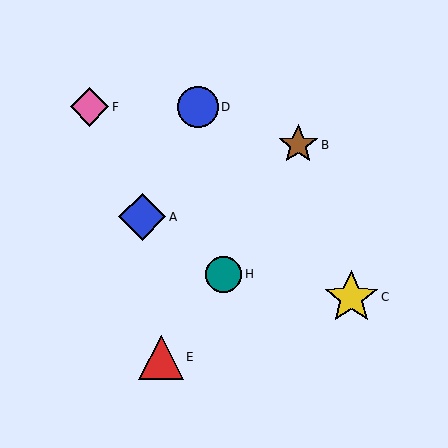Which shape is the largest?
The yellow star (labeled C) is the largest.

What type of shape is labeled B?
Shape B is a brown star.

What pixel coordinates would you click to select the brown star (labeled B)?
Click at (298, 145) to select the brown star B.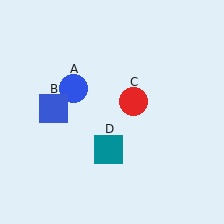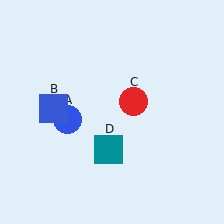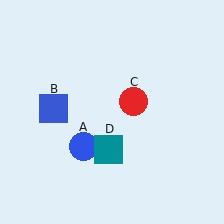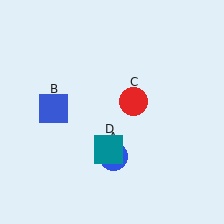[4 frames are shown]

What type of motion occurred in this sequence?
The blue circle (object A) rotated counterclockwise around the center of the scene.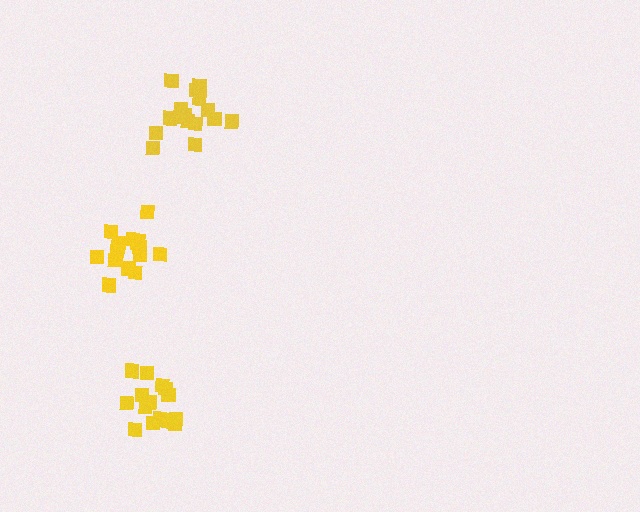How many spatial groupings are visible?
There are 3 spatial groupings.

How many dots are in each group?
Group 1: 16 dots, Group 2: 16 dots, Group 3: 17 dots (49 total).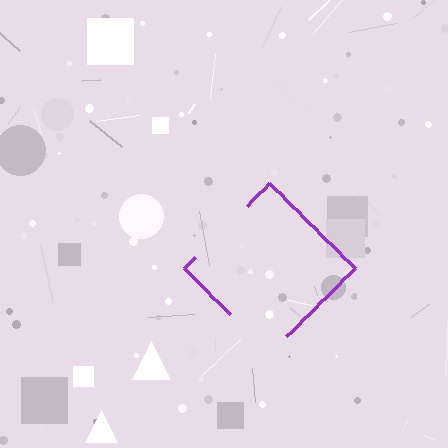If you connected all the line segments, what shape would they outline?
They would outline a diamond.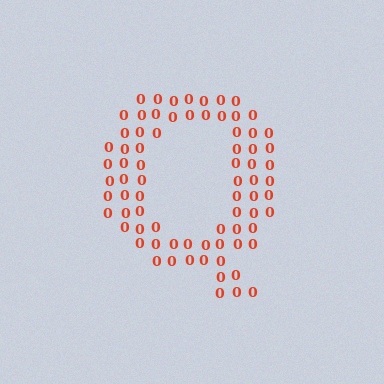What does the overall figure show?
The overall figure shows the letter Q.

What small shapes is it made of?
It is made of small digit 0's.